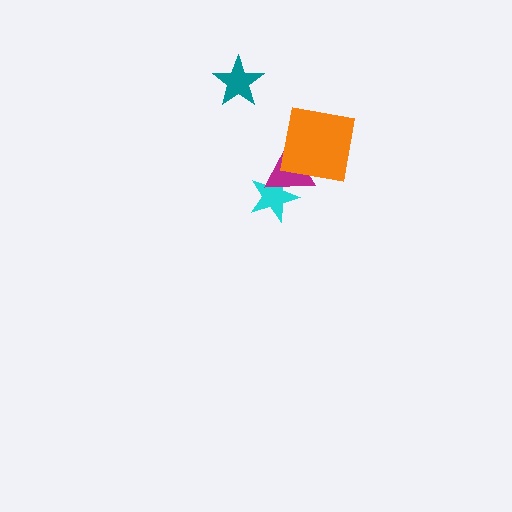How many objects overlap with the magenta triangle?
2 objects overlap with the magenta triangle.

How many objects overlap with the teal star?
0 objects overlap with the teal star.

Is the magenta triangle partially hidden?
Yes, it is partially covered by another shape.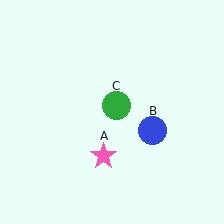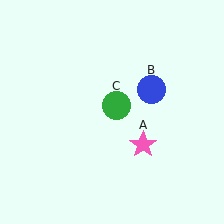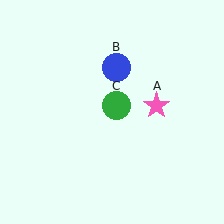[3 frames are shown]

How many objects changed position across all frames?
2 objects changed position: pink star (object A), blue circle (object B).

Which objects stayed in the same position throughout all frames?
Green circle (object C) remained stationary.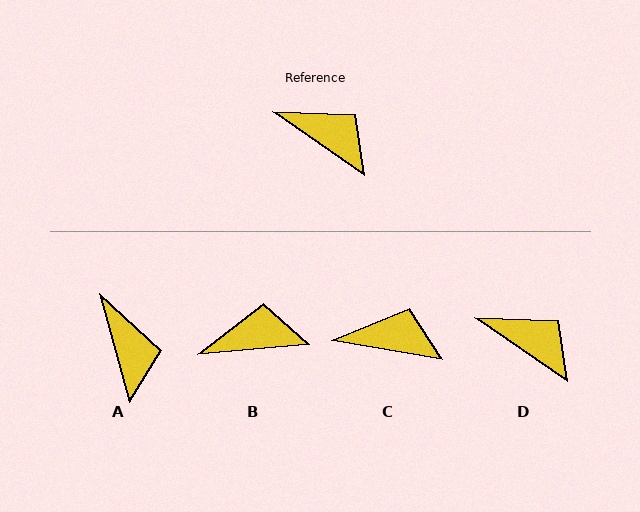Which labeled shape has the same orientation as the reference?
D.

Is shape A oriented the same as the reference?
No, it is off by about 40 degrees.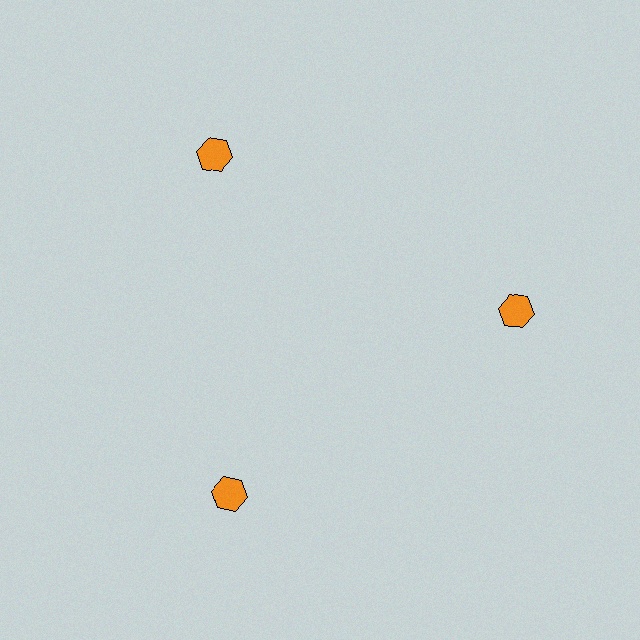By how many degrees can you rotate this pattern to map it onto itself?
The pattern maps onto itself every 120 degrees of rotation.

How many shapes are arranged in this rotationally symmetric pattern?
There are 3 shapes, arranged in 3 groups of 1.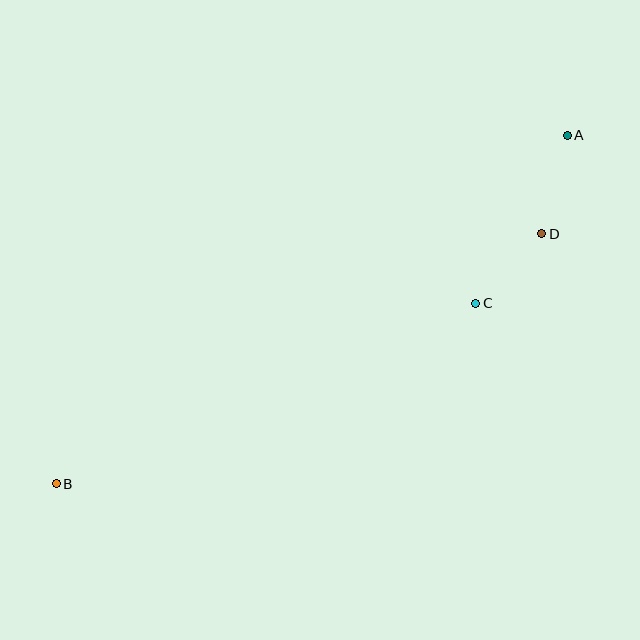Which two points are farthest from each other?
Points A and B are farthest from each other.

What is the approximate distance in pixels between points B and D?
The distance between B and D is approximately 546 pixels.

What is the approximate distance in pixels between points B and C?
The distance between B and C is approximately 457 pixels.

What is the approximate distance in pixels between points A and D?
The distance between A and D is approximately 102 pixels.